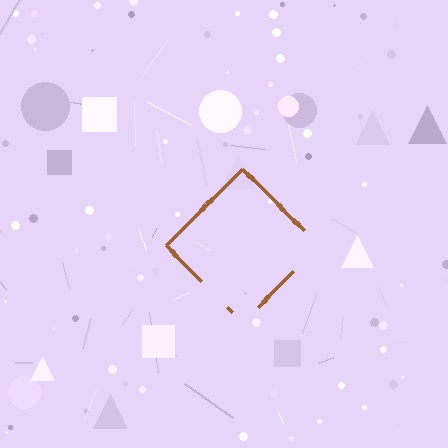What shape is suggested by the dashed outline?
The dashed outline suggests a diamond.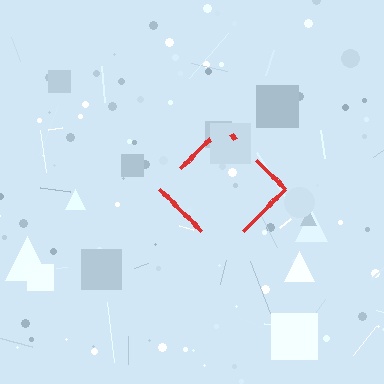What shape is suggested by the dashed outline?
The dashed outline suggests a diamond.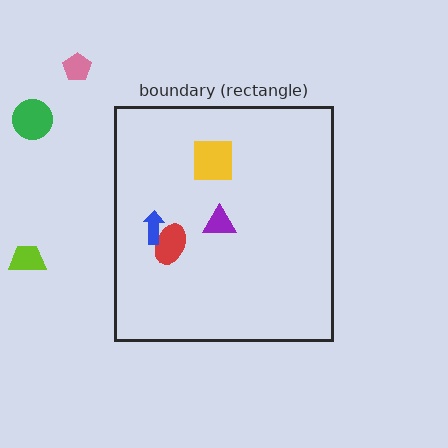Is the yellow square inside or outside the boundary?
Inside.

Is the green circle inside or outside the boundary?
Outside.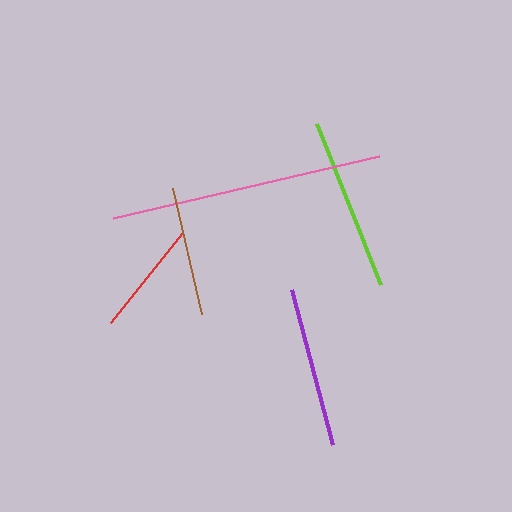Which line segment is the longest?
The pink line is the longest at approximately 273 pixels.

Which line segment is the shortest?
The red line is the shortest at approximately 116 pixels.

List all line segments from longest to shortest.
From longest to shortest: pink, lime, purple, brown, red.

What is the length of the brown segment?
The brown segment is approximately 129 pixels long.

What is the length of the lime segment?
The lime segment is approximately 174 pixels long.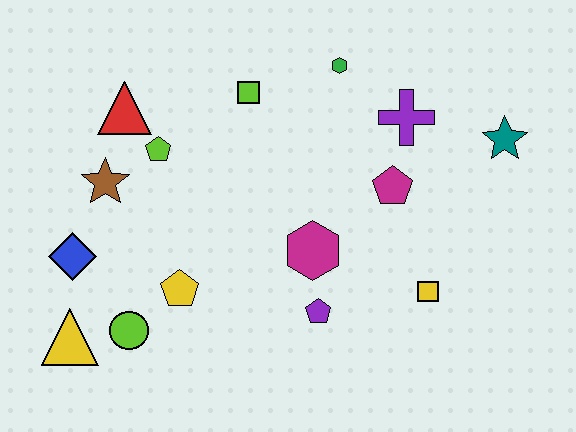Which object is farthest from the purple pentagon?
The red triangle is farthest from the purple pentagon.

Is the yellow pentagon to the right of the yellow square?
No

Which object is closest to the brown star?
The lime pentagon is closest to the brown star.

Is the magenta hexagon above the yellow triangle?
Yes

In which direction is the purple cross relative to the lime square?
The purple cross is to the right of the lime square.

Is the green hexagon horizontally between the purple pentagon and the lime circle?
No